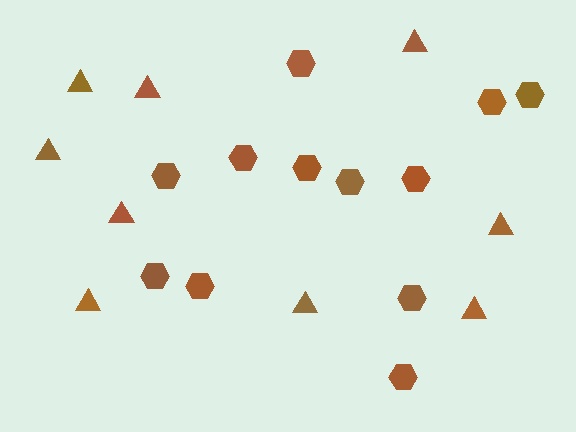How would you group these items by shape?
There are 2 groups: one group of hexagons (12) and one group of triangles (9).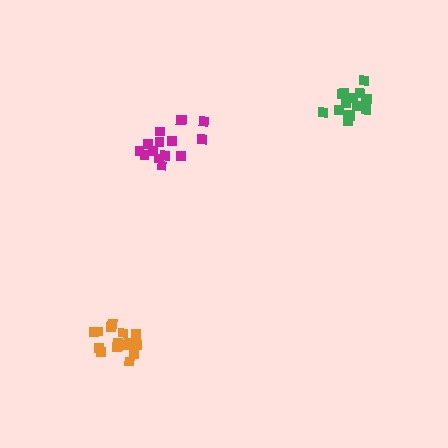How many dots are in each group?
Group 1: 15 dots, Group 2: 15 dots, Group 3: 18 dots (48 total).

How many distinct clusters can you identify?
There are 3 distinct clusters.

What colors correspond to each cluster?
The clusters are colored: magenta, green, orange.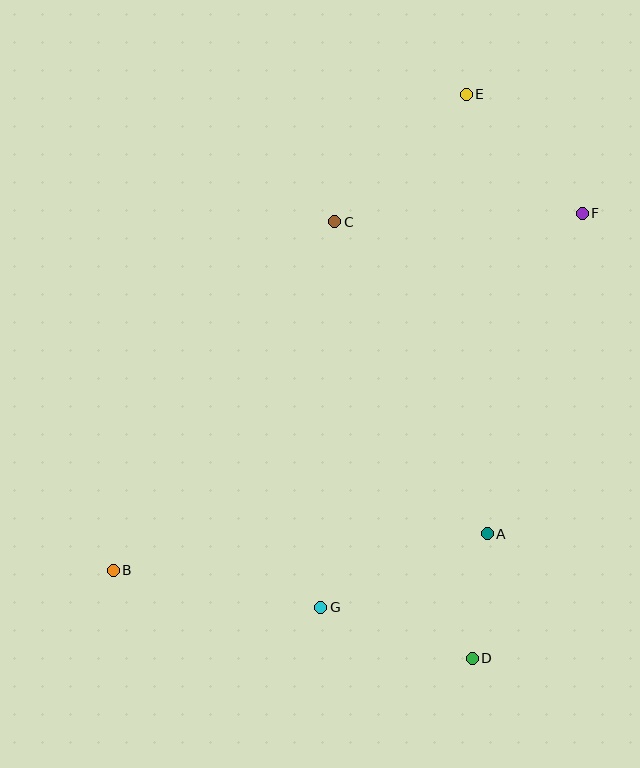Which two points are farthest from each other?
Points B and E are farthest from each other.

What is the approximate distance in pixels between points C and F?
The distance between C and F is approximately 248 pixels.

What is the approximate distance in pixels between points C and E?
The distance between C and E is approximately 183 pixels.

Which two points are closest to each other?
Points A and D are closest to each other.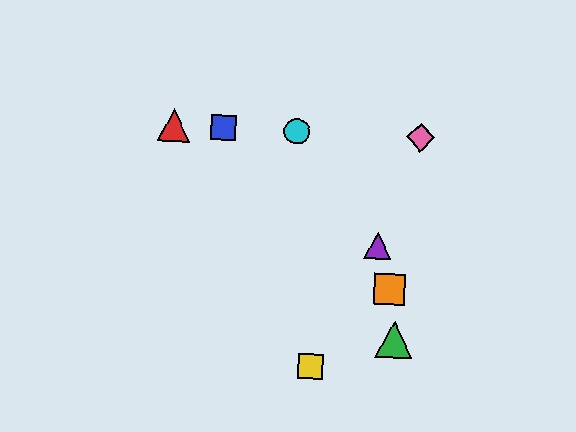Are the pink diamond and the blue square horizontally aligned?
Yes, both are at y≈138.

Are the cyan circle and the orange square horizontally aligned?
No, the cyan circle is at y≈131 and the orange square is at y≈289.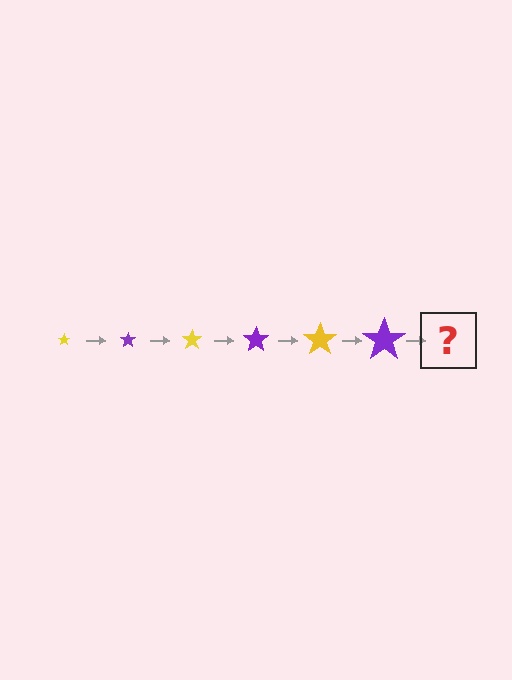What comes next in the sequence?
The next element should be a yellow star, larger than the previous one.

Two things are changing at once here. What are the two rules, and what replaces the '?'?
The two rules are that the star grows larger each step and the color cycles through yellow and purple. The '?' should be a yellow star, larger than the previous one.